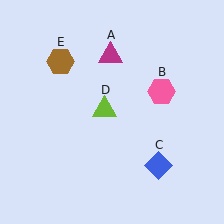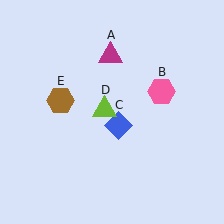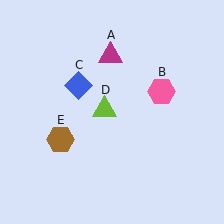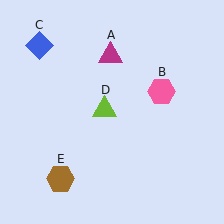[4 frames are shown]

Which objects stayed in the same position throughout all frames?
Magenta triangle (object A) and pink hexagon (object B) and lime triangle (object D) remained stationary.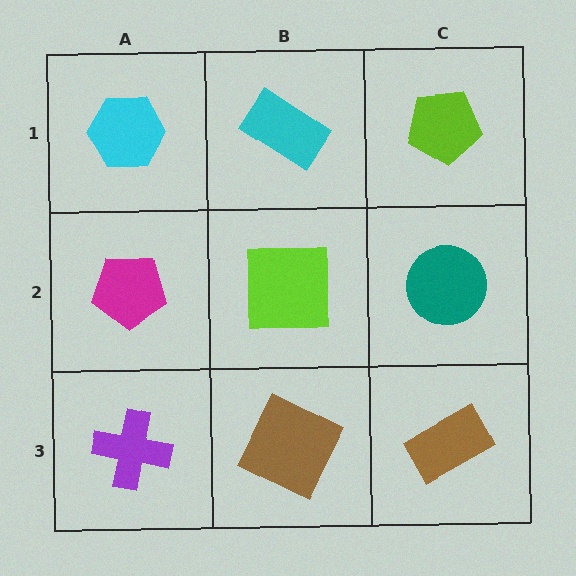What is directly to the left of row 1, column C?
A cyan rectangle.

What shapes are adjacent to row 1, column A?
A magenta pentagon (row 2, column A), a cyan rectangle (row 1, column B).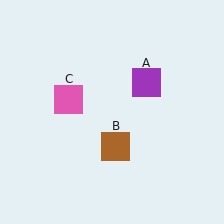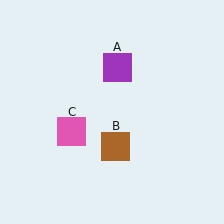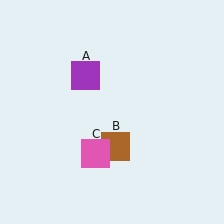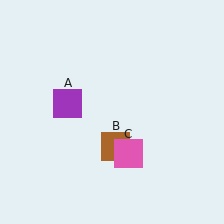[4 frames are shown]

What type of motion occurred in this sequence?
The purple square (object A), pink square (object C) rotated counterclockwise around the center of the scene.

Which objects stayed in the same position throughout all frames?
Brown square (object B) remained stationary.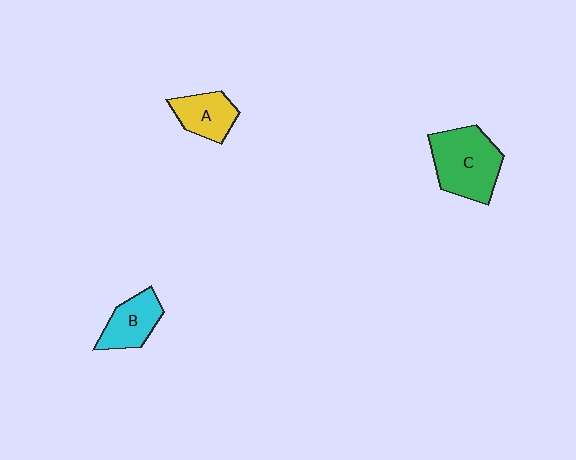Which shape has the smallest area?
Shape A (yellow).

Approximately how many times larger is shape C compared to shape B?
Approximately 1.6 times.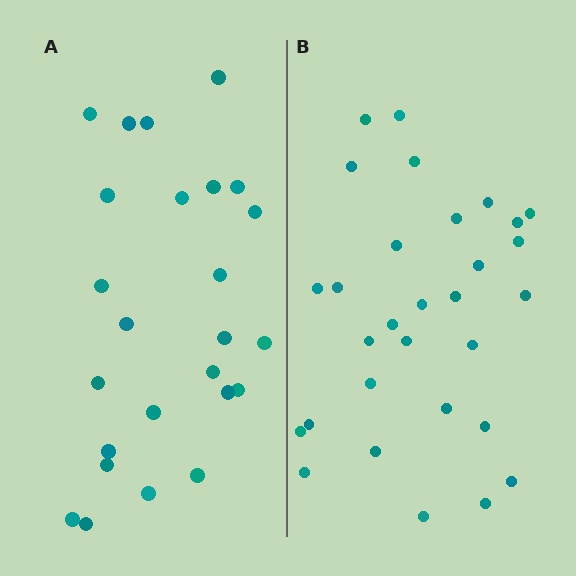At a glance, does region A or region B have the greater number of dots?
Region B (the right region) has more dots.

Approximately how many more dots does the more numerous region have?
Region B has about 5 more dots than region A.